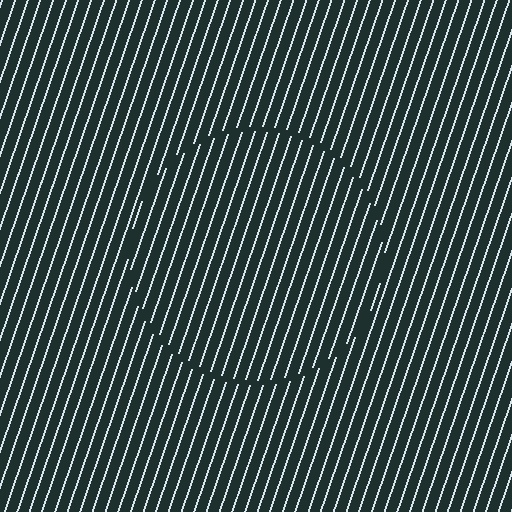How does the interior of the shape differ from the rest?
The interior of the shape contains the same grating, shifted by half a period — the contour is defined by the phase discontinuity where line-ends from the inner and outer gratings abut.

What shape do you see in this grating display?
An illusory circle. The interior of the shape contains the same grating, shifted by half a period — the contour is defined by the phase discontinuity where line-ends from the inner and outer gratings abut.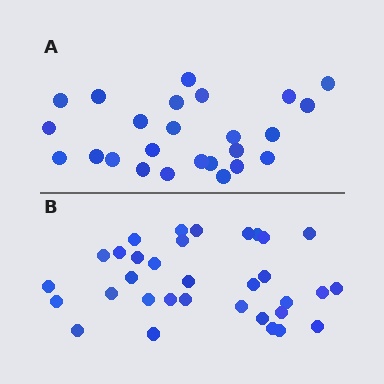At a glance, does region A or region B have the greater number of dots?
Region B (the bottom region) has more dots.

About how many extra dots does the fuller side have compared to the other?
Region B has roughly 8 or so more dots than region A.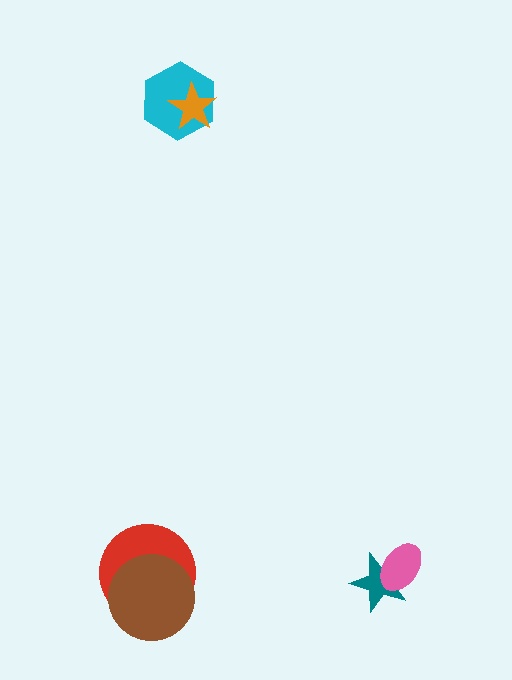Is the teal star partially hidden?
Yes, it is partially covered by another shape.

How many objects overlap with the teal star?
1 object overlaps with the teal star.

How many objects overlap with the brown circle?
1 object overlaps with the brown circle.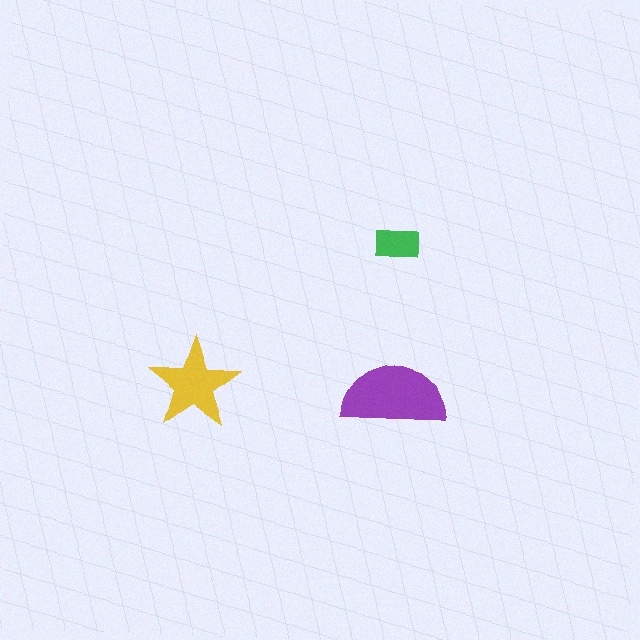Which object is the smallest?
The green rectangle.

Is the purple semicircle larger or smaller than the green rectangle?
Larger.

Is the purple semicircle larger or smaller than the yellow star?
Larger.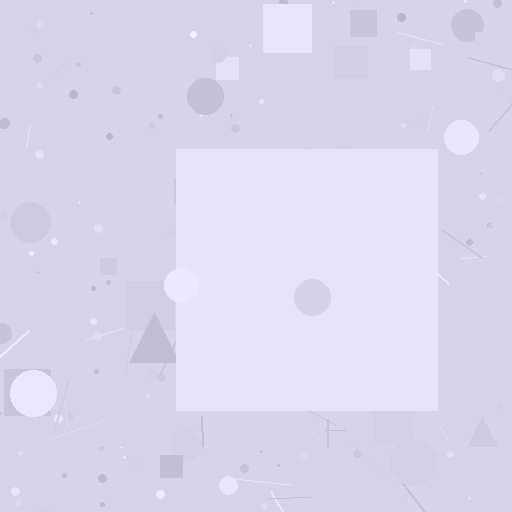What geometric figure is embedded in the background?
A square is embedded in the background.